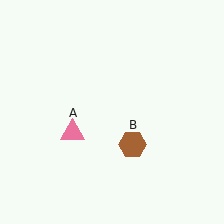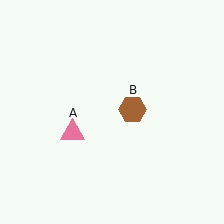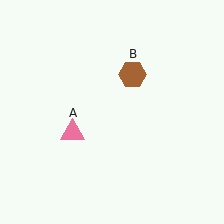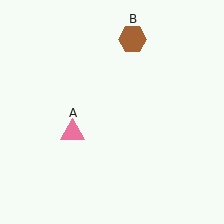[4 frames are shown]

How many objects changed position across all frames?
1 object changed position: brown hexagon (object B).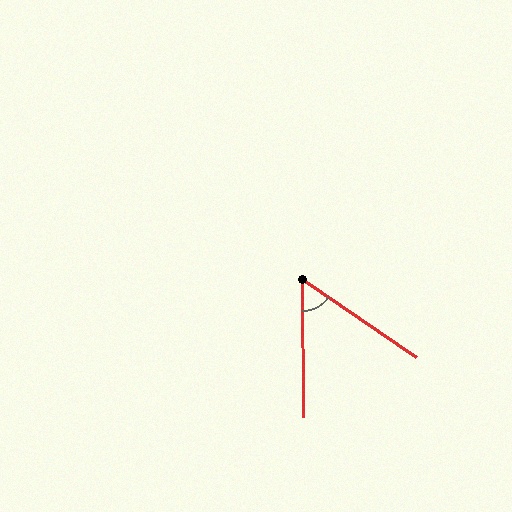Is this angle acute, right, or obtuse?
It is acute.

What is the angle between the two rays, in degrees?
Approximately 55 degrees.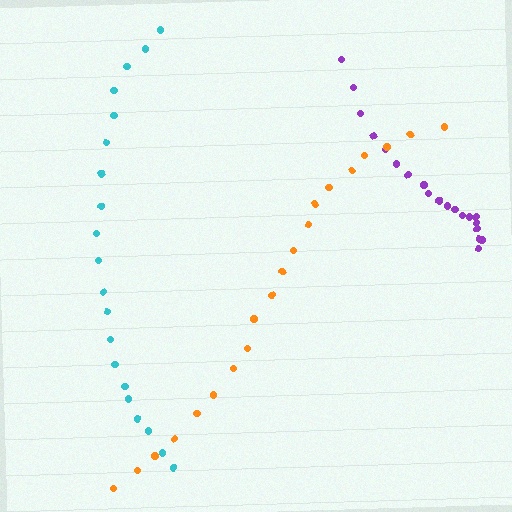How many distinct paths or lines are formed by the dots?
There are 3 distinct paths.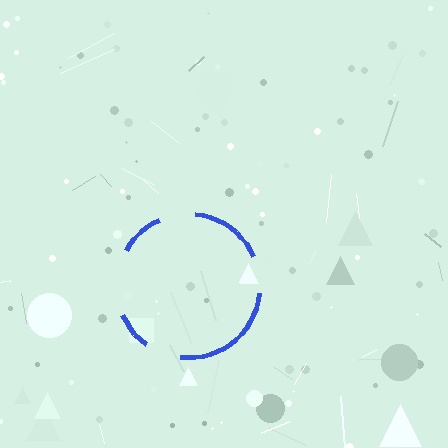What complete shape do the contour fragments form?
The contour fragments form a circle.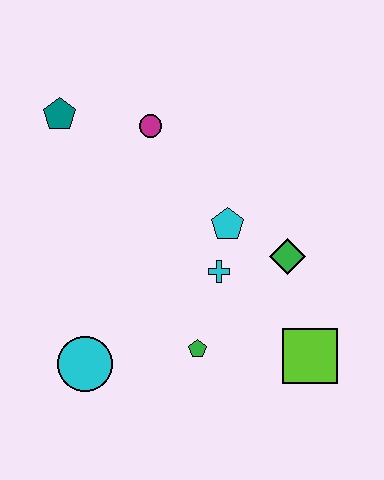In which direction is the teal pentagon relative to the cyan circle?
The teal pentagon is above the cyan circle.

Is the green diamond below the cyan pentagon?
Yes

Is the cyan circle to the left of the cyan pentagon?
Yes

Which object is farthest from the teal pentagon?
The lime square is farthest from the teal pentagon.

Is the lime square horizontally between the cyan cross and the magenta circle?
No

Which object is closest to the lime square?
The green diamond is closest to the lime square.